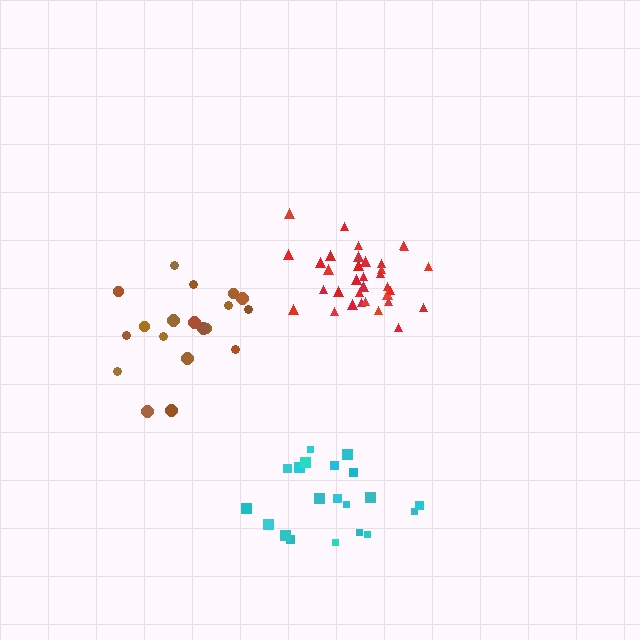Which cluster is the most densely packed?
Red.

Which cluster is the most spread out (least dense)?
Brown.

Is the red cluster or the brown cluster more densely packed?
Red.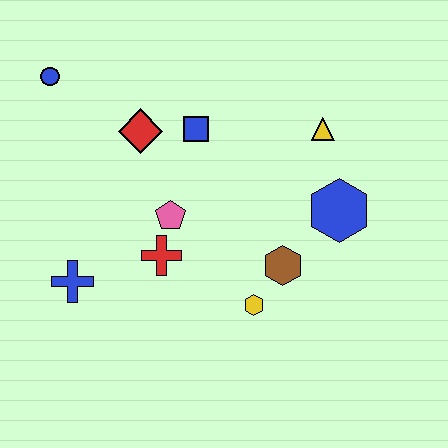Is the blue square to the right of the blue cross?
Yes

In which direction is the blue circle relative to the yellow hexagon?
The blue circle is above the yellow hexagon.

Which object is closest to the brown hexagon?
The yellow hexagon is closest to the brown hexagon.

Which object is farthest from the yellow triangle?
The blue cross is farthest from the yellow triangle.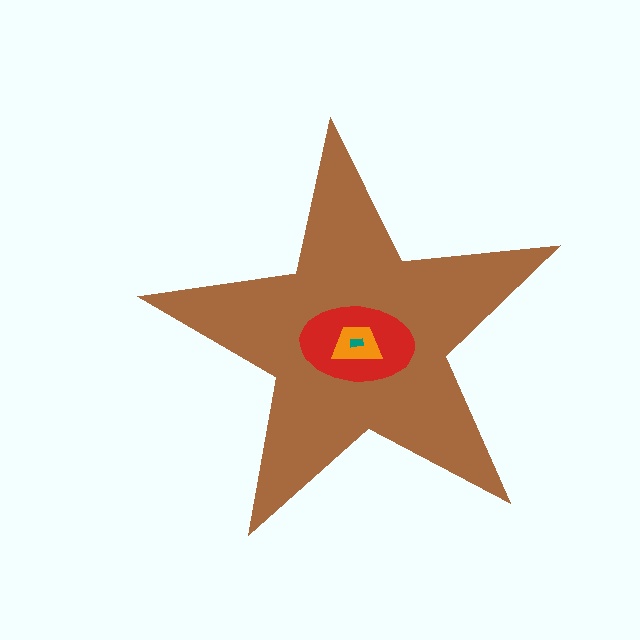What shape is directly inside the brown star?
The red ellipse.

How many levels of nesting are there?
4.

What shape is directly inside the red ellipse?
The orange trapezoid.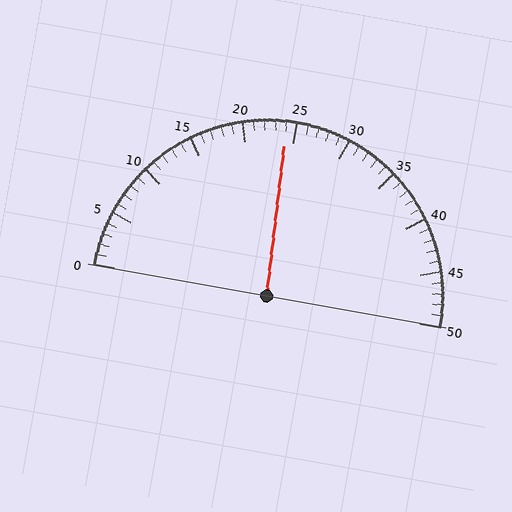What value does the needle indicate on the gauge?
The needle indicates approximately 24.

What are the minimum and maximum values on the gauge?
The gauge ranges from 0 to 50.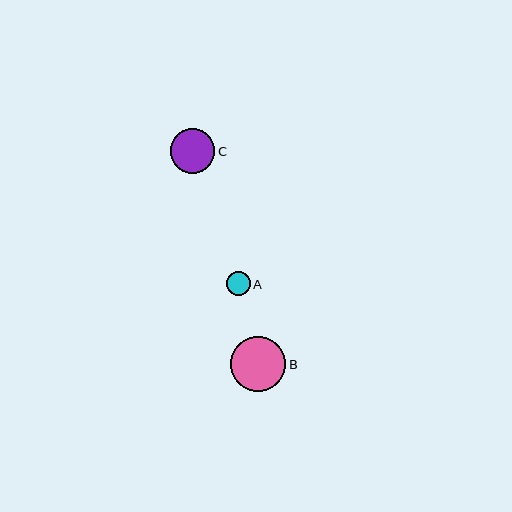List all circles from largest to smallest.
From largest to smallest: B, C, A.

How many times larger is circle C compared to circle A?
Circle C is approximately 1.9 times the size of circle A.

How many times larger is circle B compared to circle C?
Circle B is approximately 1.2 times the size of circle C.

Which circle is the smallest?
Circle A is the smallest with a size of approximately 24 pixels.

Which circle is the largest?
Circle B is the largest with a size of approximately 55 pixels.